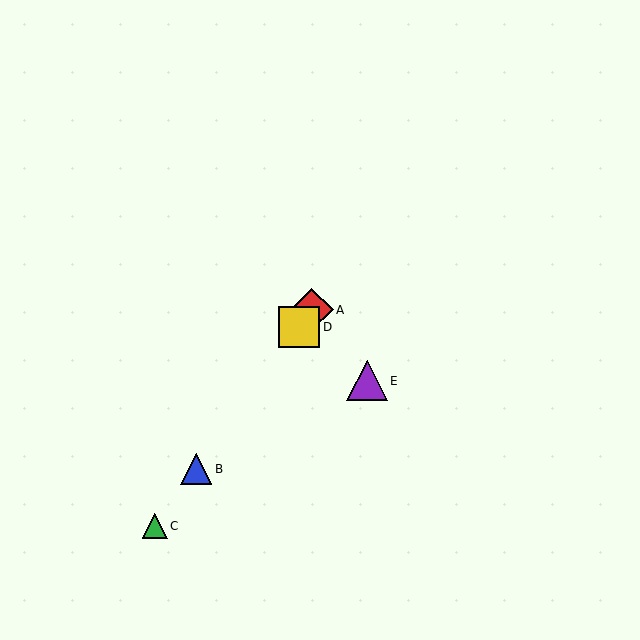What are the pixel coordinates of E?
Object E is at (367, 381).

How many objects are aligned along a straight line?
4 objects (A, B, C, D) are aligned along a straight line.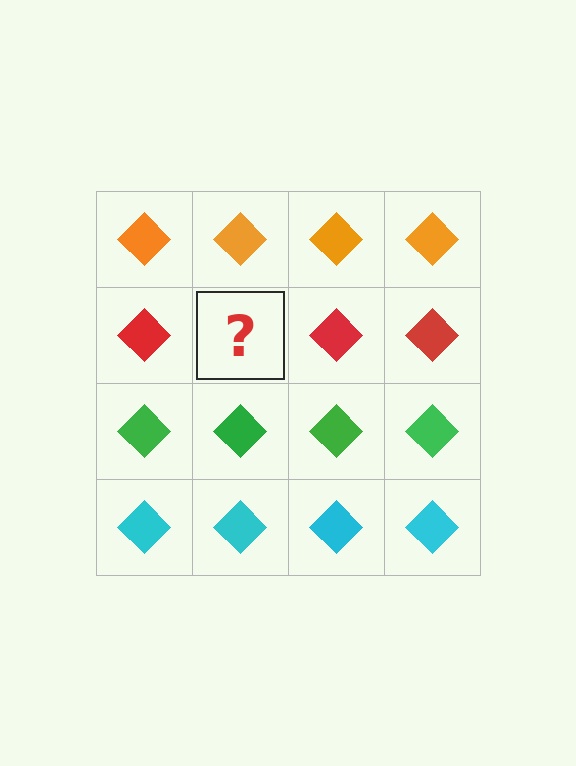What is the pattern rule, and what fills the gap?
The rule is that each row has a consistent color. The gap should be filled with a red diamond.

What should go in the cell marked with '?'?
The missing cell should contain a red diamond.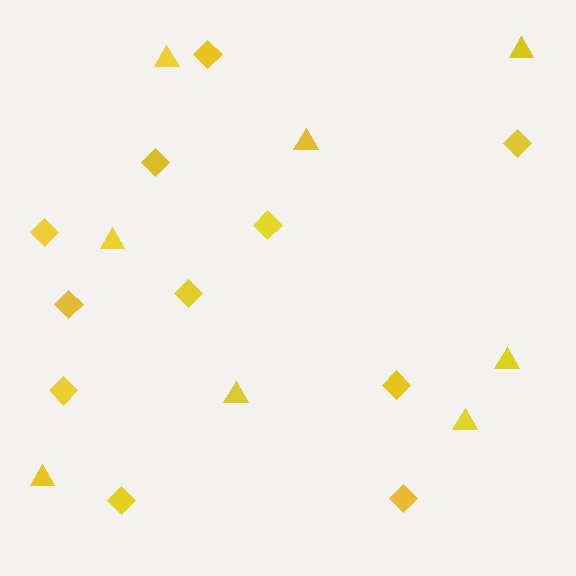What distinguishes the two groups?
There are 2 groups: one group of diamonds (11) and one group of triangles (8).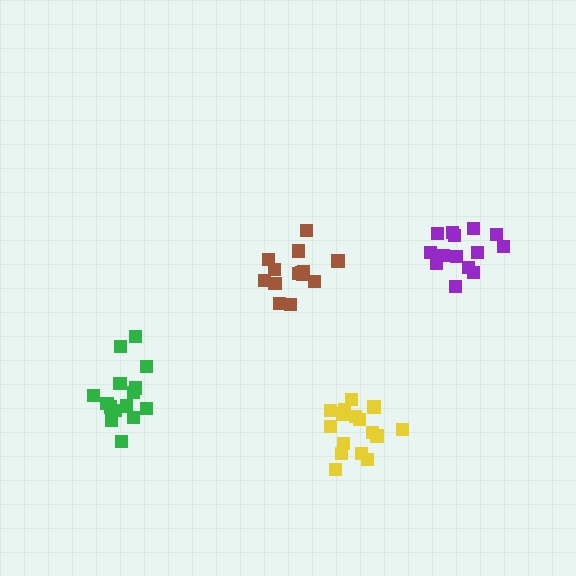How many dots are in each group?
Group 1: 16 dots, Group 2: 16 dots, Group 3: 14 dots, Group 4: 14 dots (60 total).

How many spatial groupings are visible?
There are 4 spatial groupings.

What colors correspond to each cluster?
The clusters are colored: green, yellow, brown, purple.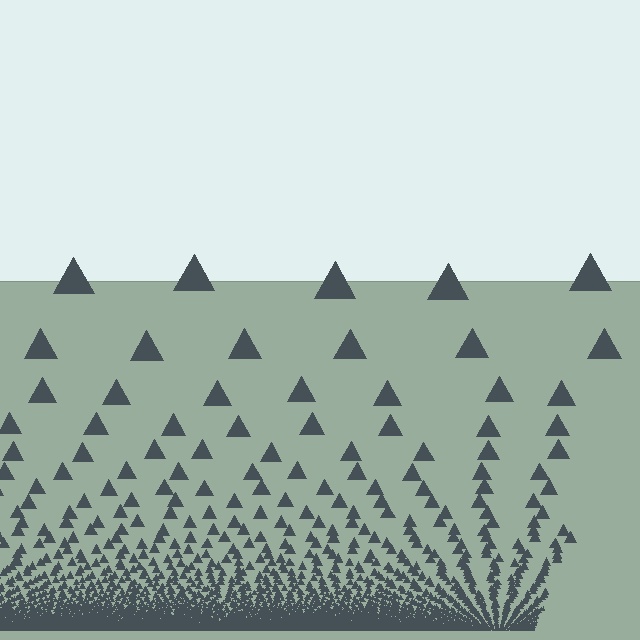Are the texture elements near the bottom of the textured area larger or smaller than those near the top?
Smaller. The gradient is inverted — elements near the bottom are smaller and denser.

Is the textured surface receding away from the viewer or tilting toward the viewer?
The surface appears to tilt toward the viewer. Texture elements get larger and sparser toward the top.